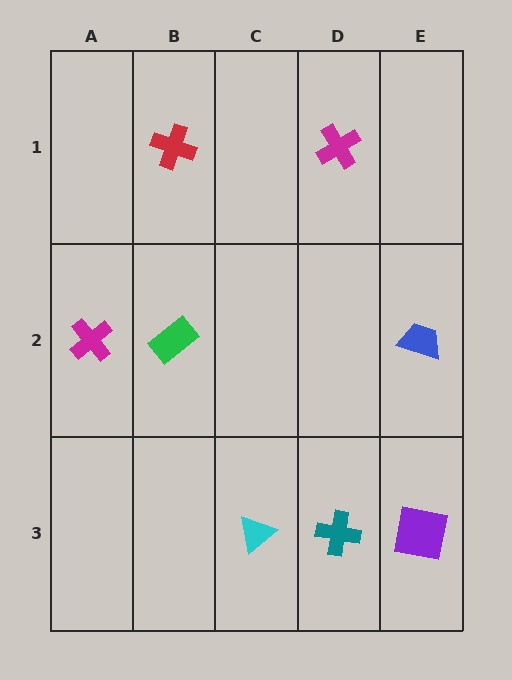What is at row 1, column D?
A magenta cross.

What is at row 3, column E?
A purple square.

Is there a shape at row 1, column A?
No, that cell is empty.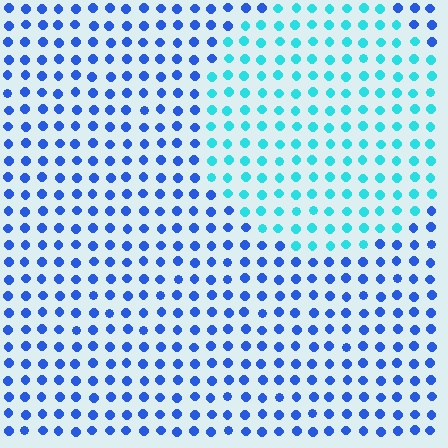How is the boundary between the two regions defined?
The boundary is defined purely by a slight shift in hue (about 43 degrees). Spacing, size, and orientation are identical on both sides.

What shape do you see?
I see a circle.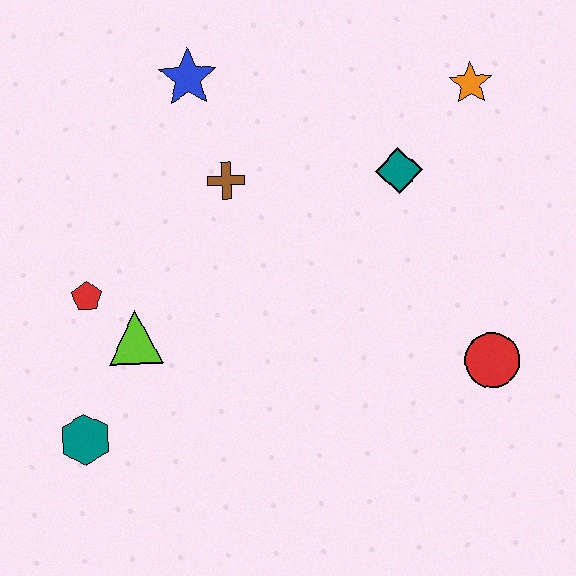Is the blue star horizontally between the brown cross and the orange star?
No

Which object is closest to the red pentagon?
The lime triangle is closest to the red pentagon.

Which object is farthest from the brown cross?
The red circle is farthest from the brown cross.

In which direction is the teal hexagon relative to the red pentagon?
The teal hexagon is below the red pentagon.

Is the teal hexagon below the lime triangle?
Yes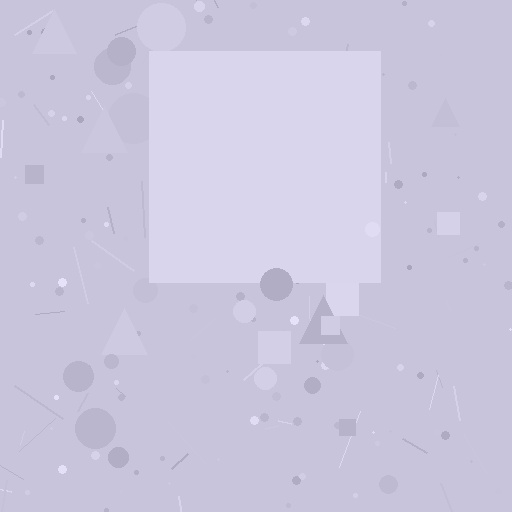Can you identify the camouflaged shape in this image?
The camouflaged shape is a square.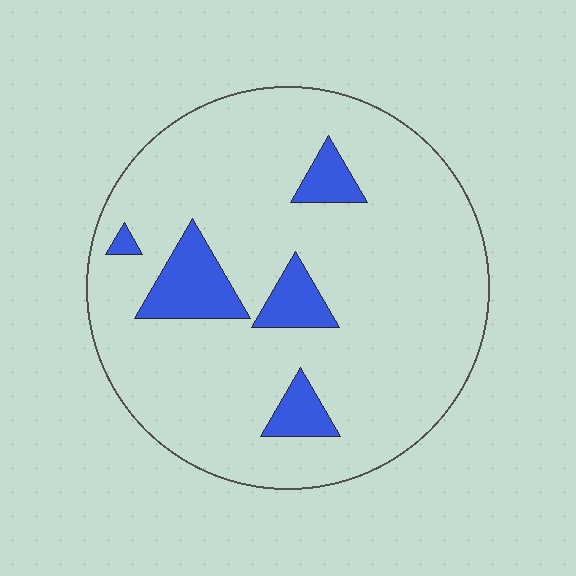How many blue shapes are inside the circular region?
5.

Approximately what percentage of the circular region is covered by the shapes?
Approximately 10%.